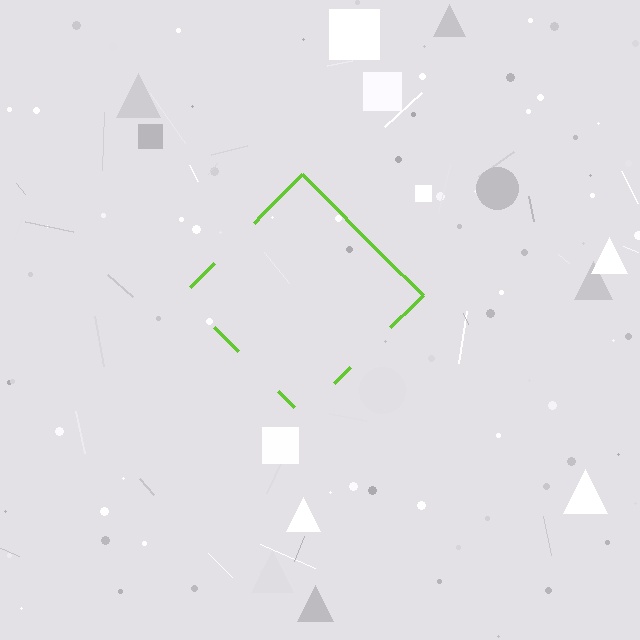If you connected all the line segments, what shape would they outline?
They would outline a diamond.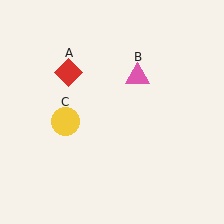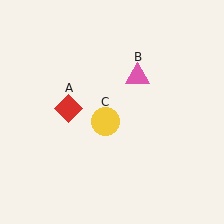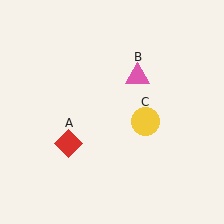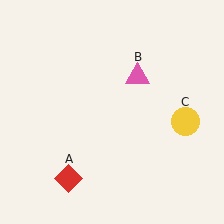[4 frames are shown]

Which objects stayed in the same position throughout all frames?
Pink triangle (object B) remained stationary.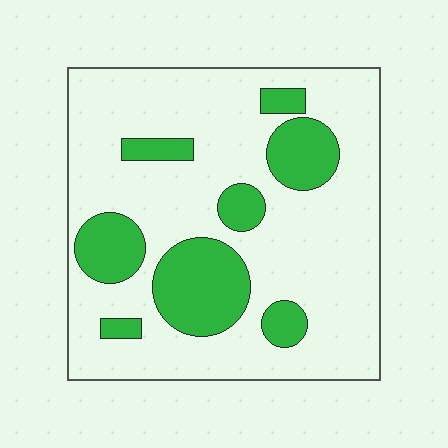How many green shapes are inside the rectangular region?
8.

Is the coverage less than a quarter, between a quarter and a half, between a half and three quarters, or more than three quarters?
Less than a quarter.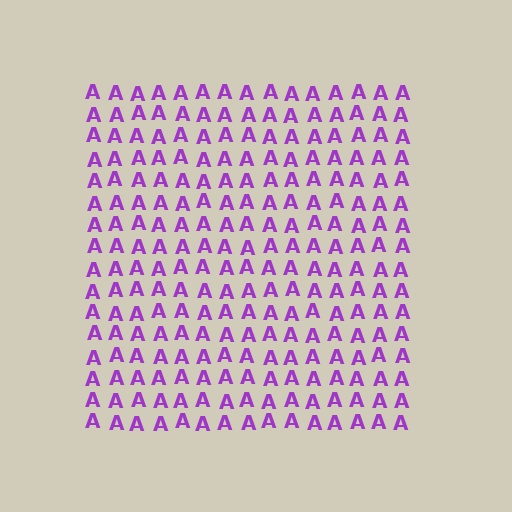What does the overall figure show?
The overall figure shows a square.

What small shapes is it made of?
It is made of small letter A's.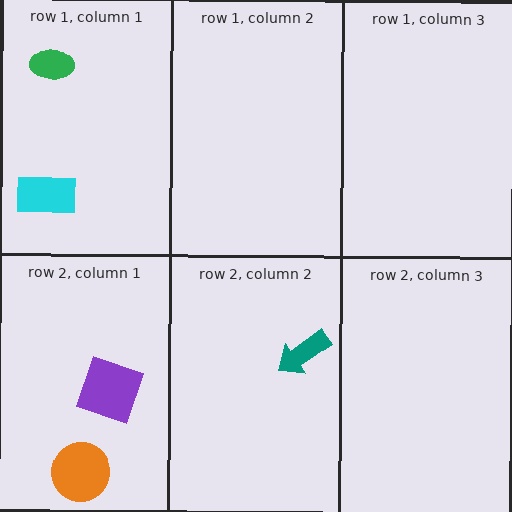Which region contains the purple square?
The row 2, column 1 region.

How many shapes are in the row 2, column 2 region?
1.